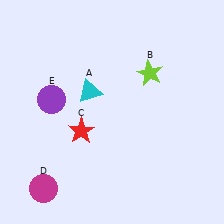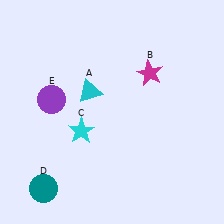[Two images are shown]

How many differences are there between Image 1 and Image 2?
There are 3 differences between the two images.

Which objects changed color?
B changed from lime to magenta. C changed from red to cyan. D changed from magenta to teal.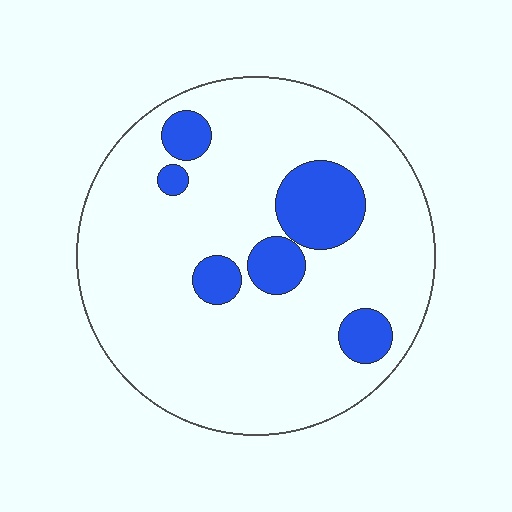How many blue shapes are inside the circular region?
6.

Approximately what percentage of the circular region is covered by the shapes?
Approximately 15%.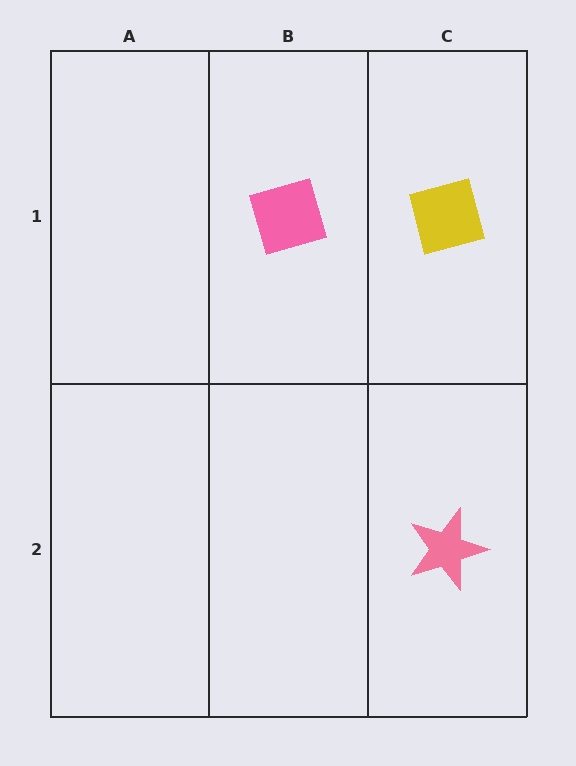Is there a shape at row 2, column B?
No, that cell is empty.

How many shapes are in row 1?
2 shapes.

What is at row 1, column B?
A pink diamond.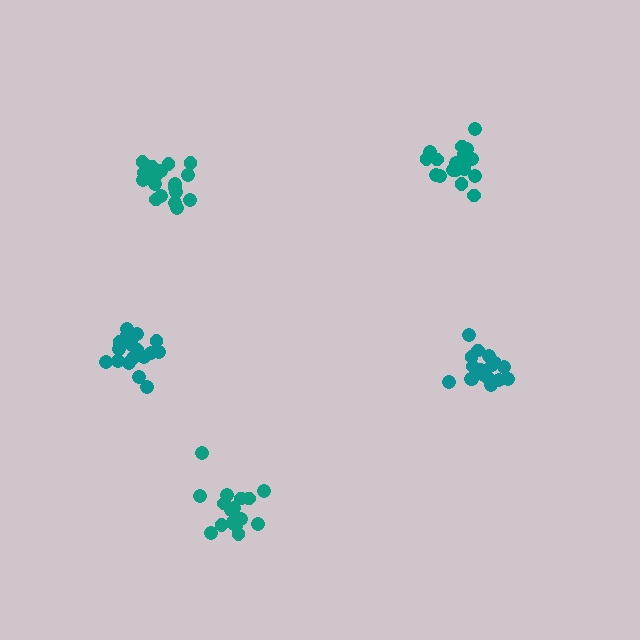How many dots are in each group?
Group 1: 17 dots, Group 2: 19 dots, Group 3: 19 dots, Group 4: 19 dots, Group 5: 21 dots (95 total).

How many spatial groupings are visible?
There are 5 spatial groupings.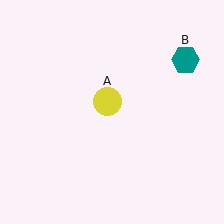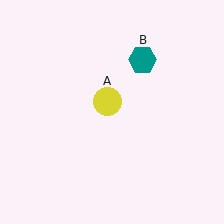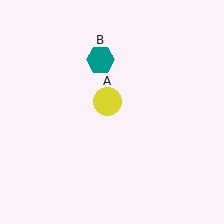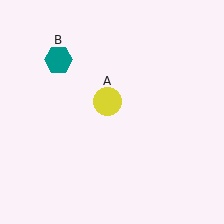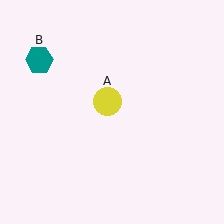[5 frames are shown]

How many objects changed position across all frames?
1 object changed position: teal hexagon (object B).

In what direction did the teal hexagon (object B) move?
The teal hexagon (object B) moved left.